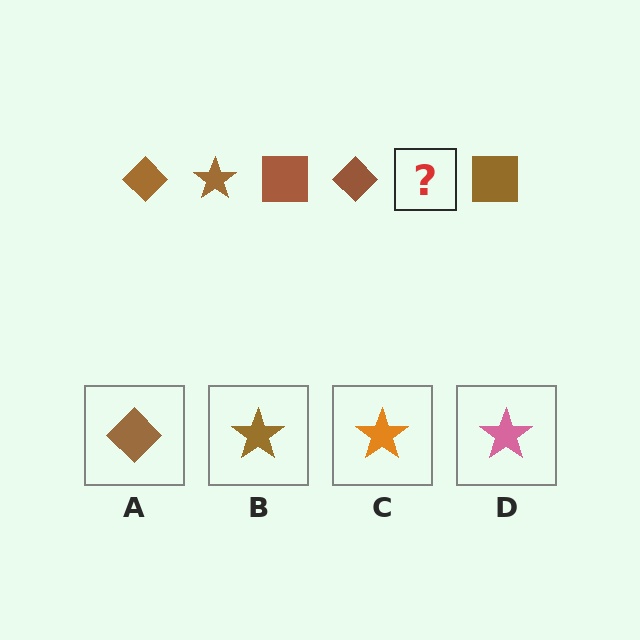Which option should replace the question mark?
Option B.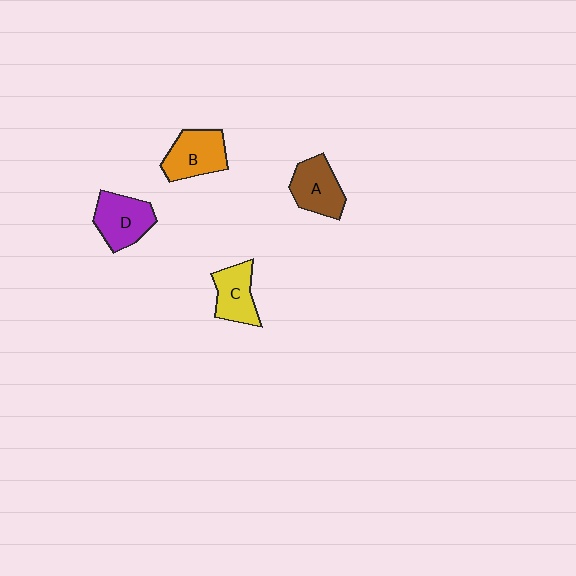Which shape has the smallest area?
Shape C (yellow).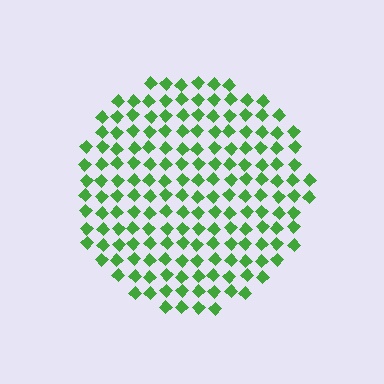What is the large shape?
The large shape is a circle.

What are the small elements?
The small elements are diamonds.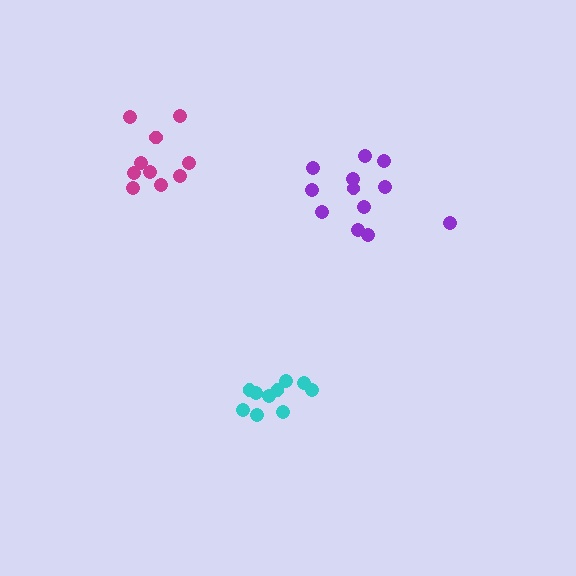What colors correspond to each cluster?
The clusters are colored: magenta, purple, cyan.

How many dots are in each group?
Group 1: 10 dots, Group 2: 12 dots, Group 3: 10 dots (32 total).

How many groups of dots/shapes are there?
There are 3 groups.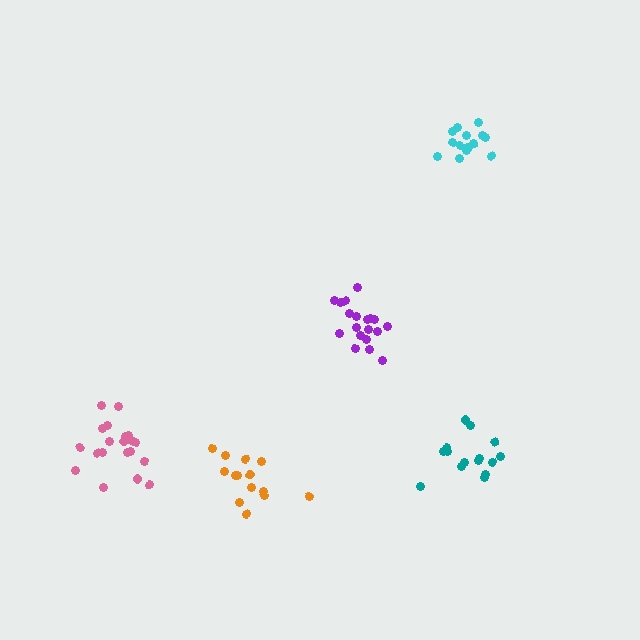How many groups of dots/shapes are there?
There are 5 groups.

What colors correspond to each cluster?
The clusters are colored: pink, purple, teal, orange, cyan.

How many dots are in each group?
Group 1: 20 dots, Group 2: 19 dots, Group 3: 15 dots, Group 4: 14 dots, Group 5: 14 dots (82 total).